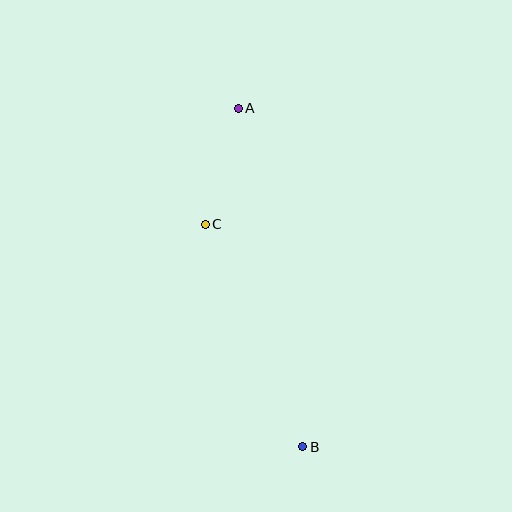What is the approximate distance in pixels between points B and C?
The distance between B and C is approximately 243 pixels.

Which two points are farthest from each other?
Points A and B are farthest from each other.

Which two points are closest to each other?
Points A and C are closest to each other.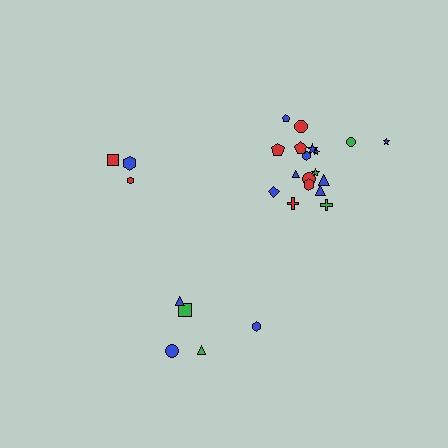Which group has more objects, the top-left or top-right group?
The top-right group.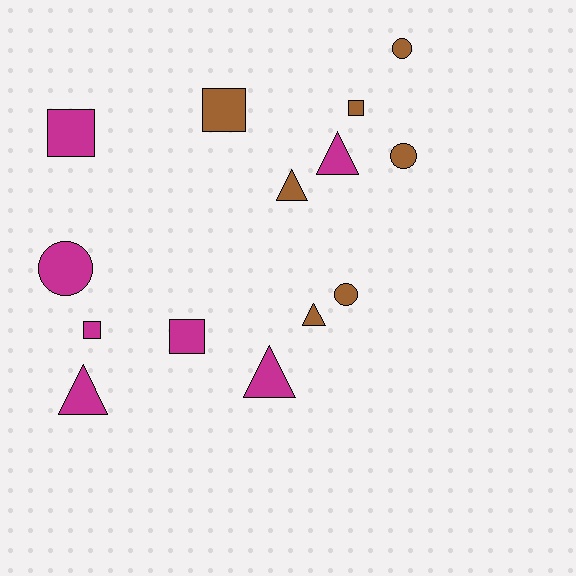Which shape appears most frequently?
Square, with 5 objects.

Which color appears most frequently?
Brown, with 7 objects.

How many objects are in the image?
There are 14 objects.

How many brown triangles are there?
There are 2 brown triangles.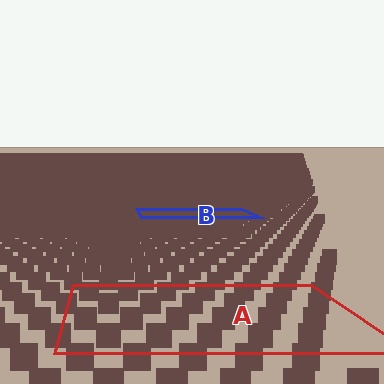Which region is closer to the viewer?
Region A is closer. The texture elements there are larger and more spread out.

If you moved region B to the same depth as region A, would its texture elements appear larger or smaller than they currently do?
They would appear larger. At a closer depth, the same texture elements are projected at a bigger on-screen size.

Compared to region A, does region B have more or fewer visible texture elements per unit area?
Region B has more texture elements per unit area — they are packed more densely because it is farther away.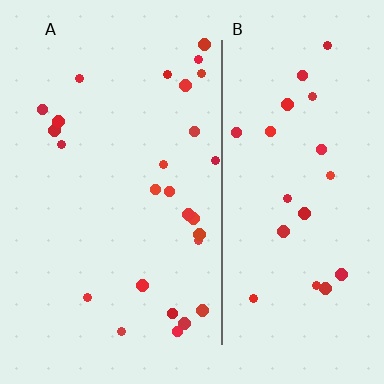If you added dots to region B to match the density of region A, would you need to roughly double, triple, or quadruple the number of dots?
Approximately double.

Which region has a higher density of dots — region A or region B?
A (the left).